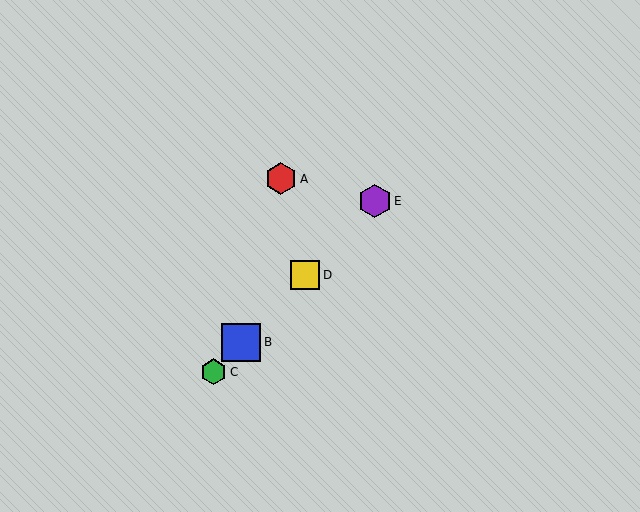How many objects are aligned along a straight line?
4 objects (B, C, D, E) are aligned along a straight line.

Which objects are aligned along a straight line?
Objects B, C, D, E are aligned along a straight line.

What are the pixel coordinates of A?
Object A is at (281, 179).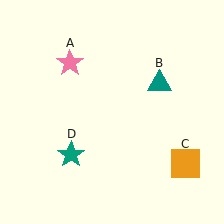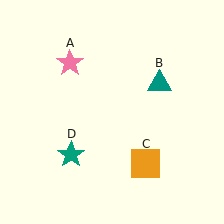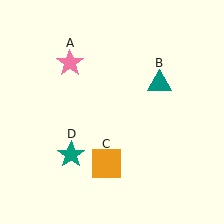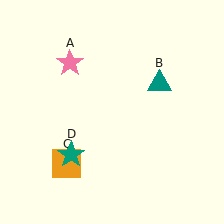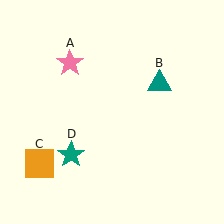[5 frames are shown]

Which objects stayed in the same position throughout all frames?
Pink star (object A) and teal triangle (object B) and teal star (object D) remained stationary.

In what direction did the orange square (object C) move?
The orange square (object C) moved left.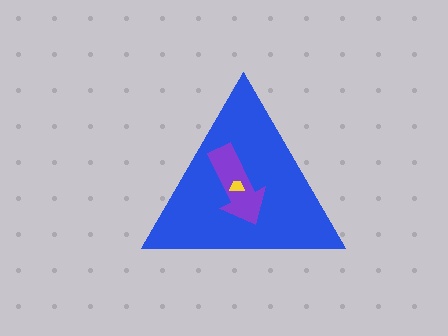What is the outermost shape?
The blue triangle.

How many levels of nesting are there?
3.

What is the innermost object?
The yellow trapezoid.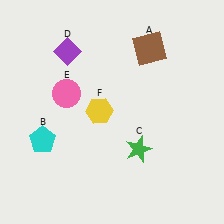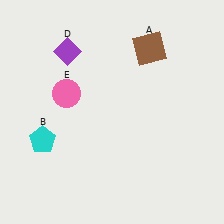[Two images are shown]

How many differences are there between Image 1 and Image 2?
There are 2 differences between the two images.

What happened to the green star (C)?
The green star (C) was removed in Image 2. It was in the bottom-right area of Image 1.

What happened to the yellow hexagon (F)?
The yellow hexagon (F) was removed in Image 2. It was in the top-left area of Image 1.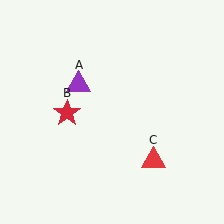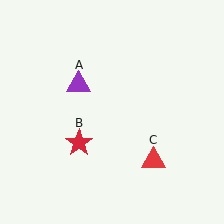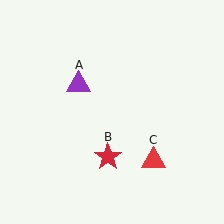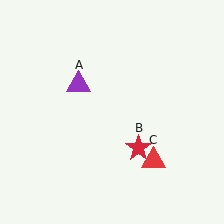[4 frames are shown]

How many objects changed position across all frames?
1 object changed position: red star (object B).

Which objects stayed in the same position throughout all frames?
Purple triangle (object A) and red triangle (object C) remained stationary.